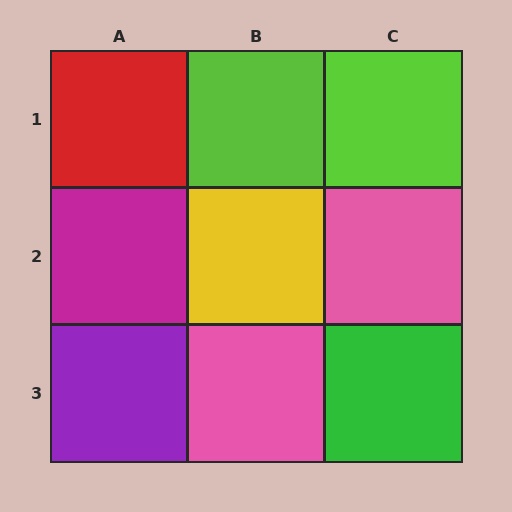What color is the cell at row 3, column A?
Purple.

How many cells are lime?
2 cells are lime.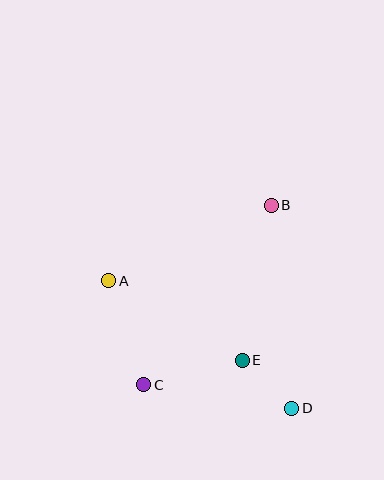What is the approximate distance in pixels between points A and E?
The distance between A and E is approximately 156 pixels.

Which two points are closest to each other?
Points D and E are closest to each other.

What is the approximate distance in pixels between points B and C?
The distance between B and C is approximately 220 pixels.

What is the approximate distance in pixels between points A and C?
The distance between A and C is approximately 110 pixels.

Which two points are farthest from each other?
Points A and D are farthest from each other.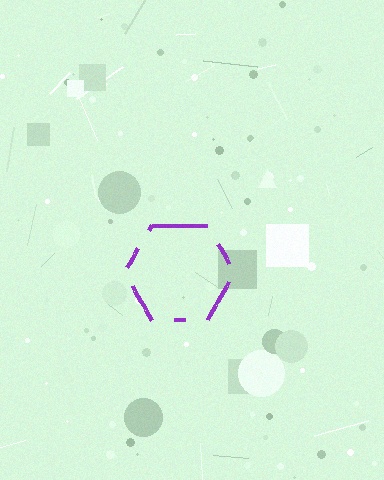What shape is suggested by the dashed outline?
The dashed outline suggests a hexagon.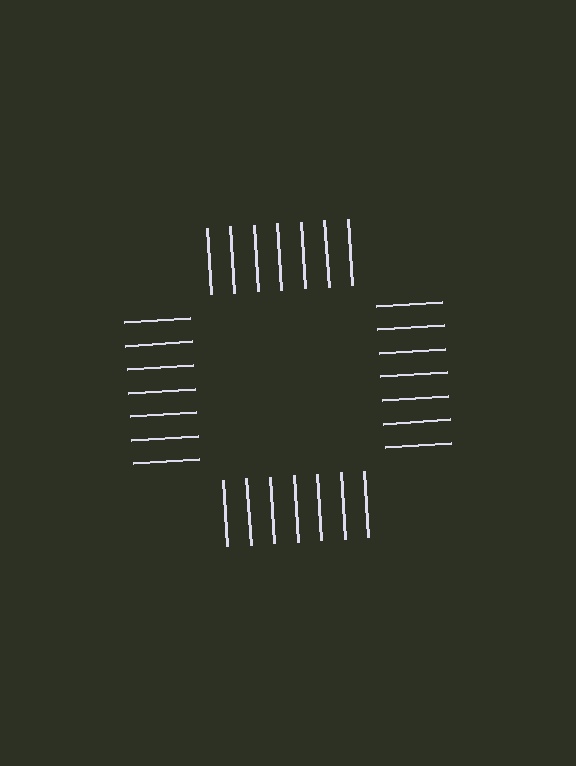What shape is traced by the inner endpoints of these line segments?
An illusory square — the line segments terminate on its edges but no continuous stroke is drawn.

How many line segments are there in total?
28 — 7 along each of the 4 edges.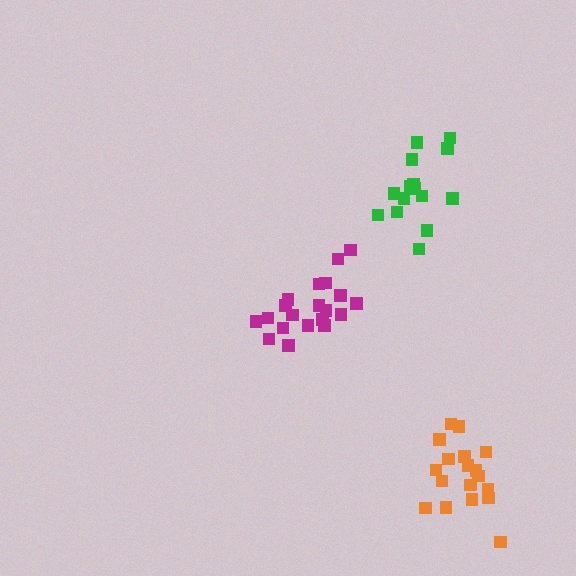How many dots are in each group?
Group 1: 20 dots, Group 2: 15 dots, Group 3: 18 dots (53 total).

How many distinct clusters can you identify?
There are 3 distinct clusters.